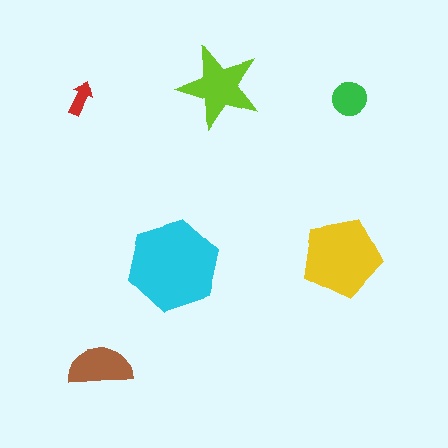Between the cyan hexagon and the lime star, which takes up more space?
The cyan hexagon.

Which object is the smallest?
The red arrow.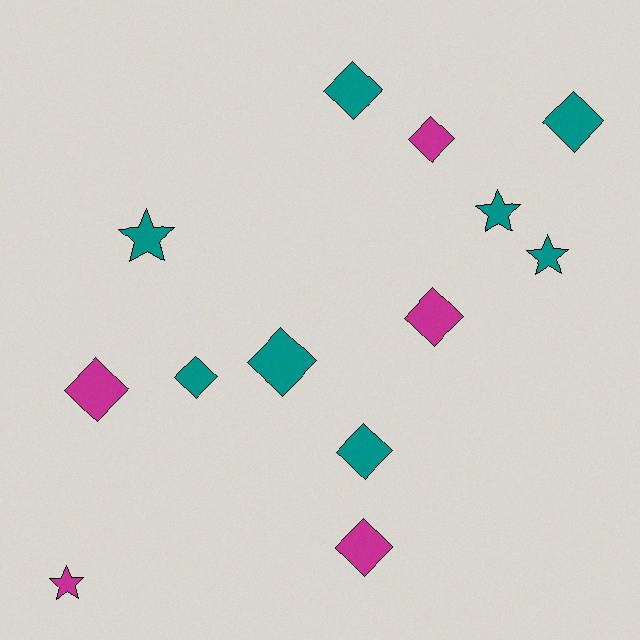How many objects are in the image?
There are 13 objects.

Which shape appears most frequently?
Diamond, with 9 objects.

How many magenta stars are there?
There is 1 magenta star.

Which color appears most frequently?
Teal, with 8 objects.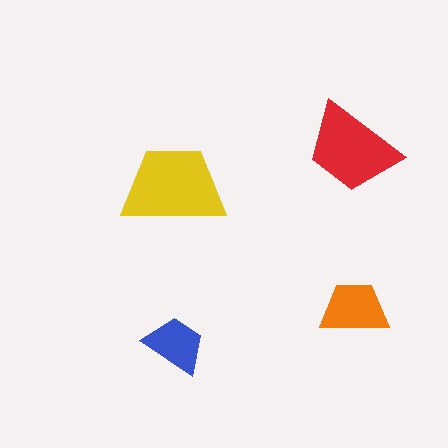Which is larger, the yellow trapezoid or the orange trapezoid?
The yellow one.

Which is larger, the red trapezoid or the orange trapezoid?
The red one.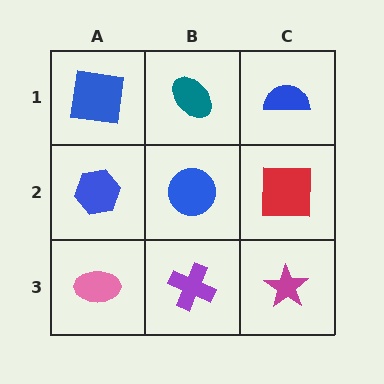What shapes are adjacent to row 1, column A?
A blue hexagon (row 2, column A), a teal ellipse (row 1, column B).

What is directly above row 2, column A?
A blue square.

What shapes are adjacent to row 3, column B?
A blue circle (row 2, column B), a pink ellipse (row 3, column A), a magenta star (row 3, column C).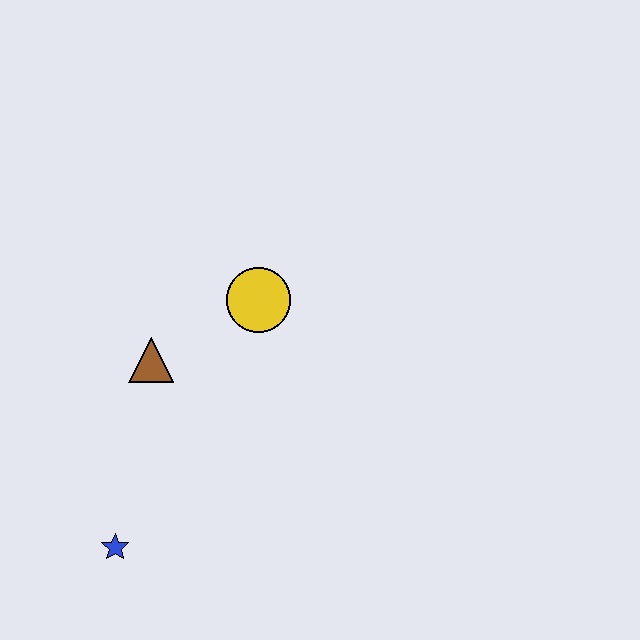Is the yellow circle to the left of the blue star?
No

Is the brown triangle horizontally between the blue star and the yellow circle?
Yes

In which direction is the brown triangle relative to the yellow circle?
The brown triangle is to the left of the yellow circle.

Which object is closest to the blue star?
The brown triangle is closest to the blue star.